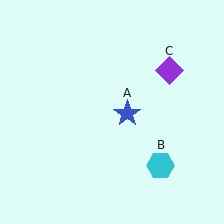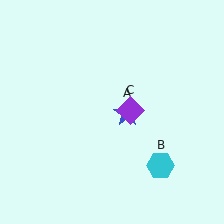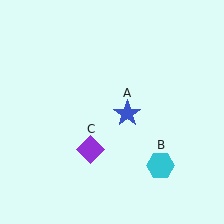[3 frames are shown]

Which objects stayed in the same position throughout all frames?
Blue star (object A) and cyan hexagon (object B) remained stationary.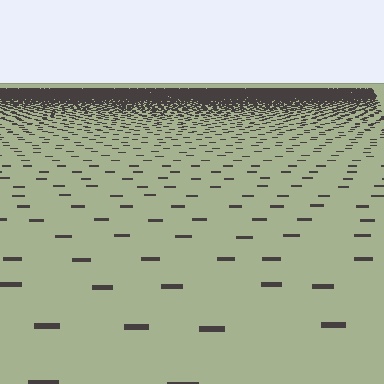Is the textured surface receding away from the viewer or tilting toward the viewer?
The surface is receding away from the viewer. Texture elements get smaller and denser toward the top.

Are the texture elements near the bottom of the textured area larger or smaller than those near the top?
Larger. Near the bottom, elements are closer to the viewer and appear at a bigger on-screen size.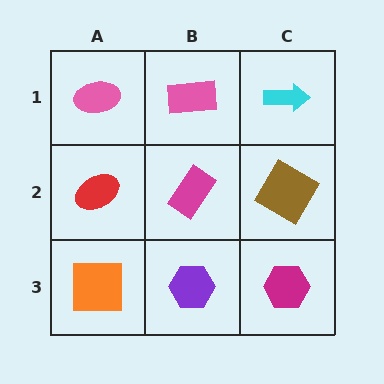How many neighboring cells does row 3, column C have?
2.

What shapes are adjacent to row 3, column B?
A magenta rectangle (row 2, column B), an orange square (row 3, column A), a magenta hexagon (row 3, column C).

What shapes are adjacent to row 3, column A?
A red ellipse (row 2, column A), a purple hexagon (row 3, column B).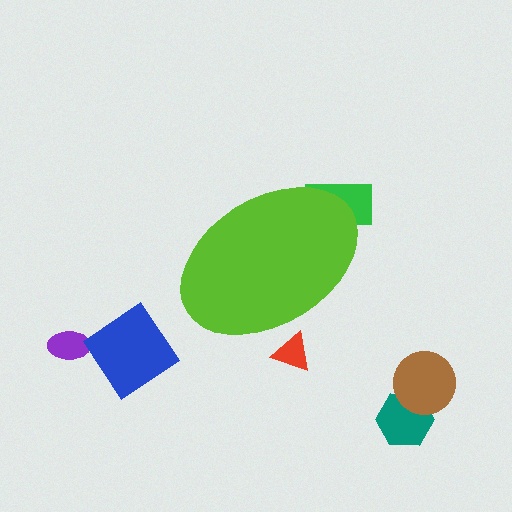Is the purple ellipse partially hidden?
No, the purple ellipse is fully visible.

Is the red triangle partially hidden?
Yes, the red triangle is partially hidden behind the lime ellipse.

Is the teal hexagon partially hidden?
No, the teal hexagon is fully visible.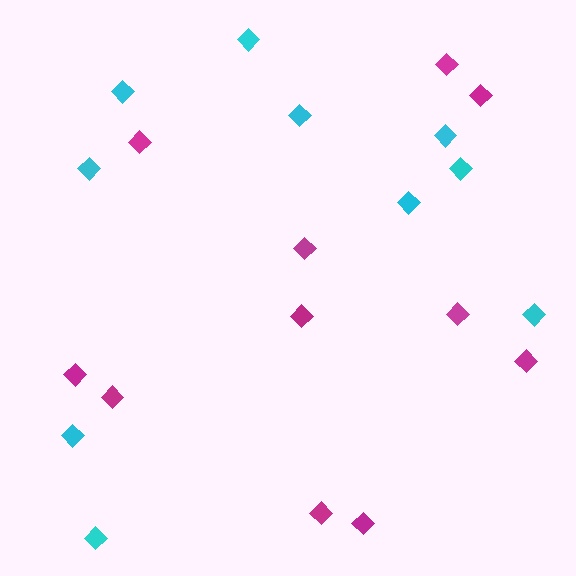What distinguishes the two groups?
There are 2 groups: one group of cyan diamonds (10) and one group of magenta diamonds (11).